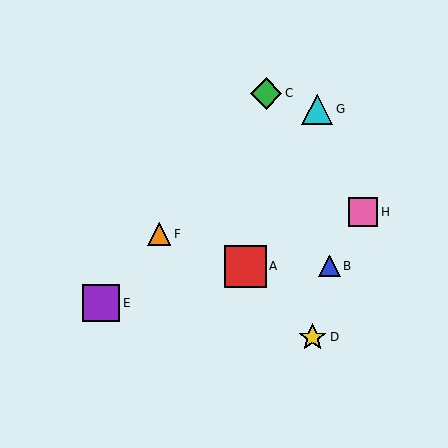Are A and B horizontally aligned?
Yes, both are at y≈266.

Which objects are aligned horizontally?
Objects A, B are aligned horizontally.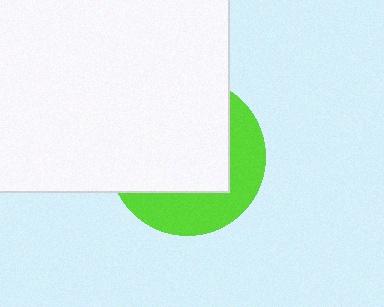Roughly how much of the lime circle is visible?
A small part of it is visible (roughly 37%).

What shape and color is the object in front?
The object in front is a white square.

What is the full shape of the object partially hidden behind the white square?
The partially hidden object is a lime circle.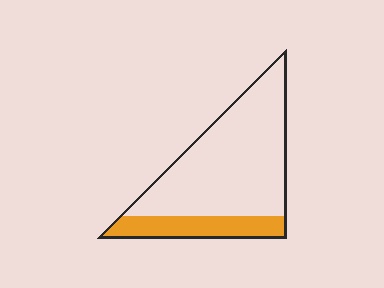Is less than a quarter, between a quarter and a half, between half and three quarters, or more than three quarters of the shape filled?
Less than a quarter.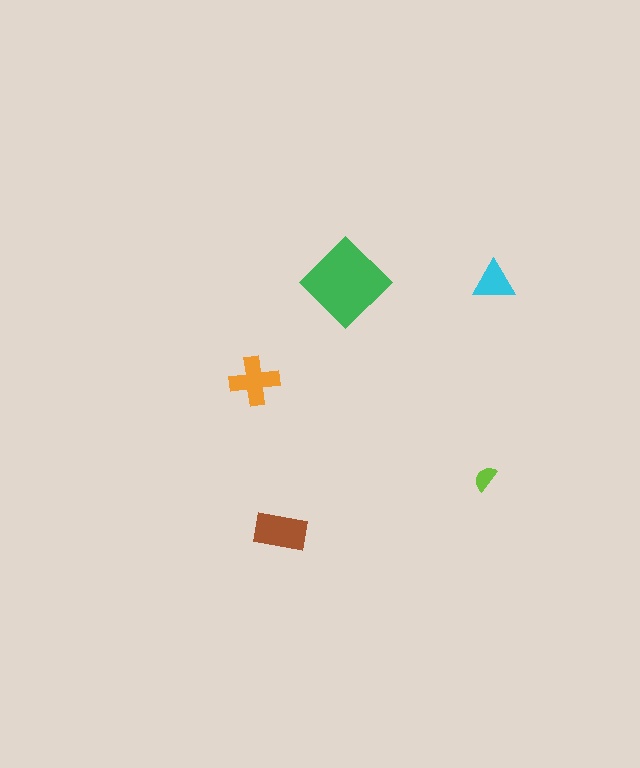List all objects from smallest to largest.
The lime semicircle, the cyan triangle, the orange cross, the brown rectangle, the green diamond.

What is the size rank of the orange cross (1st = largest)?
3rd.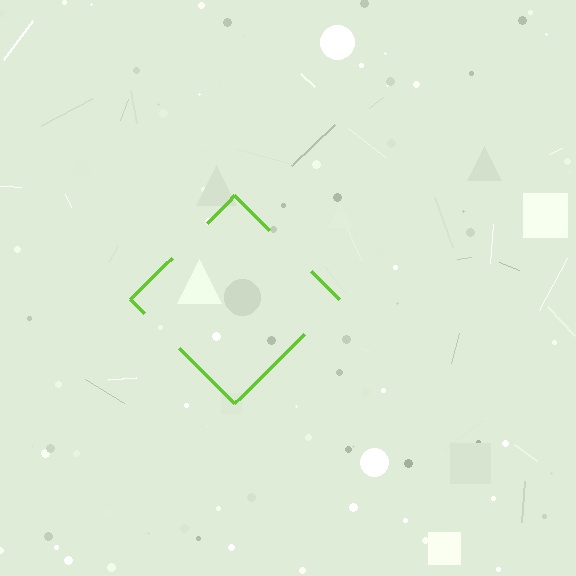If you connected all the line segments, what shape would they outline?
They would outline a diamond.